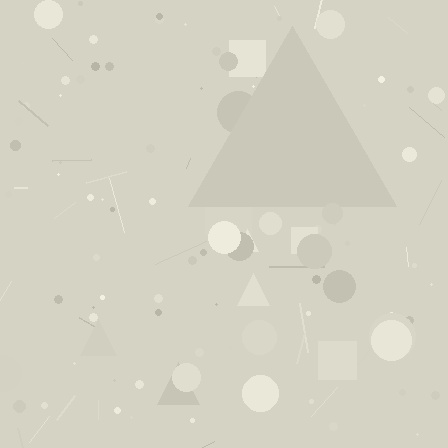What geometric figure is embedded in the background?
A triangle is embedded in the background.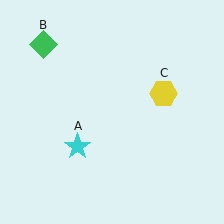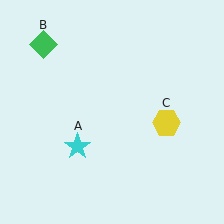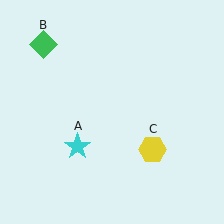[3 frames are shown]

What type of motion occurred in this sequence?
The yellow hexagon (object C) rotated clockwise around the center of the scene.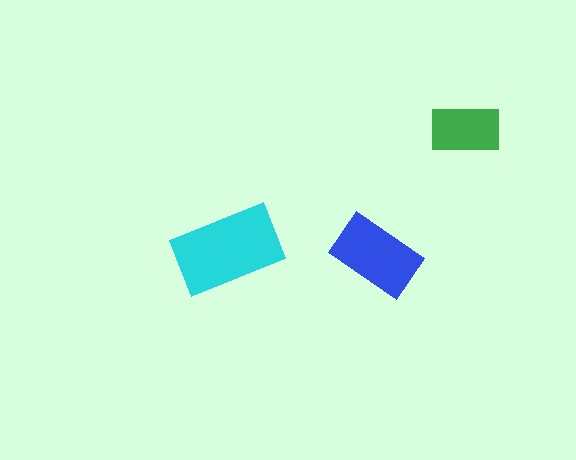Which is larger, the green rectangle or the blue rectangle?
The blue one.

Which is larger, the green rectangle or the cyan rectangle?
The cyan one.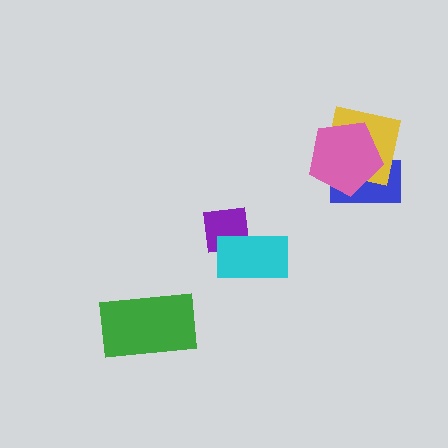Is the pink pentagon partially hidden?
No, no other shape covers it.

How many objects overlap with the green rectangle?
0 objects overlap with the green rectangle.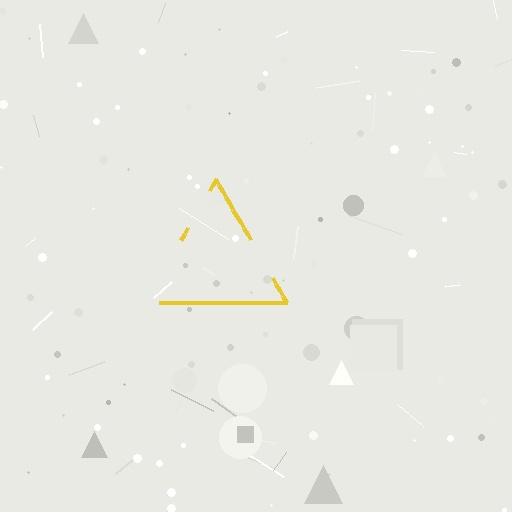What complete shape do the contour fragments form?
The contour fragments form a triangle.